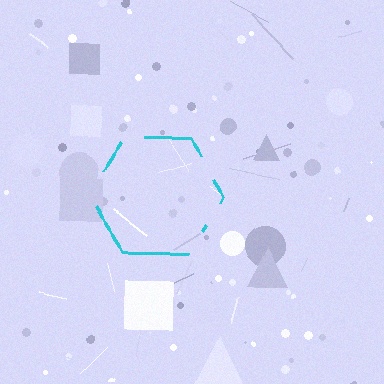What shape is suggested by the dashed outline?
The dashed outline suggests a hexagon.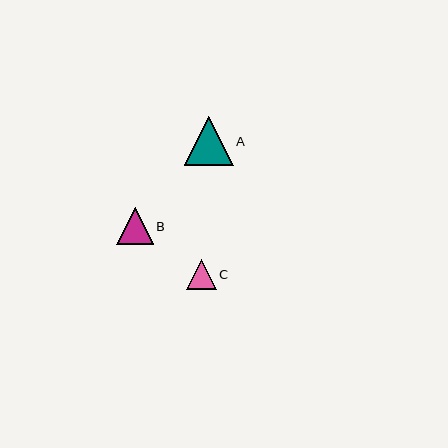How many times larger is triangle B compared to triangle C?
Triangle B is approximately 1.2 times the size of triangle C.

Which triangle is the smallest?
Triangle C is the smallest with a size of approximately 30 pixels.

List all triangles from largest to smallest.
From largest to smallest: A, B, C.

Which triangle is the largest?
Triangle A is the largest with a size of approximately 49 pixels.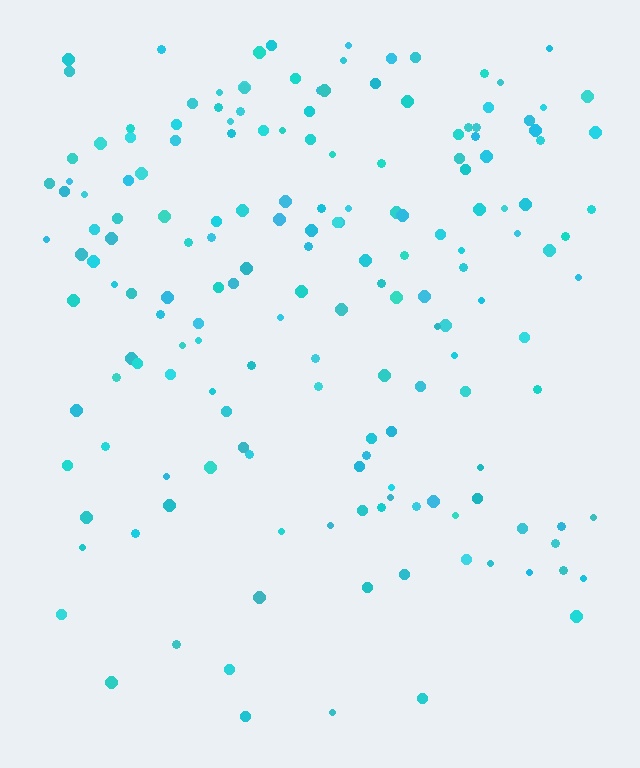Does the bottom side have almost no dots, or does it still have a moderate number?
Still a moderate number, just noticeably fewer than the top.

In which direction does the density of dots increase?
From bottom to top, with the top side densest.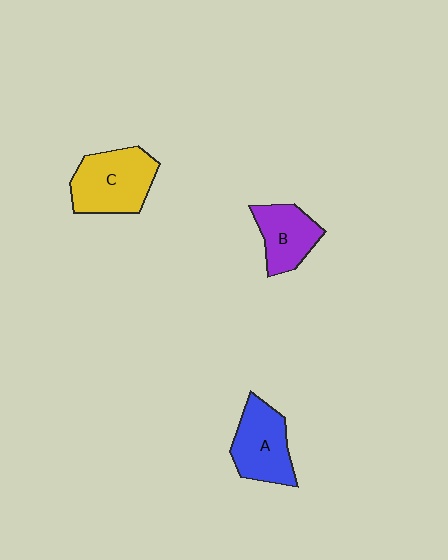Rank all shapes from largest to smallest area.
From largest to smallest: C (yellow), A (blue), B (purple).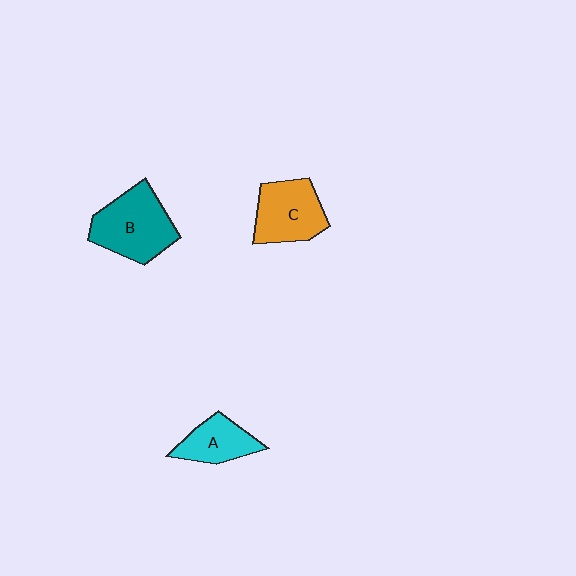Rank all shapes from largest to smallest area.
From largest to smallest: B (teal), C (orange), A (cyan).